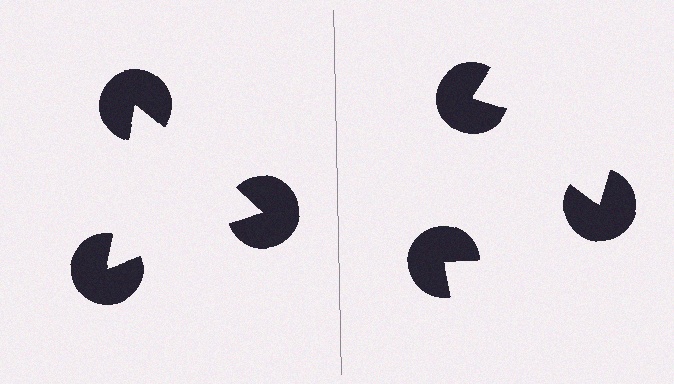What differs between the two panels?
The pac-man discs are positioned identically on both sides; only the wedge orientations differ. On the left they align to a triangle; on the right they are misaligned.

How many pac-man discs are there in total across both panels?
6 — 3 on each side.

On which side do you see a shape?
An illusory triangle appears on the left side. On the right side the wedge cuts are rotated, so no coherent shape forms.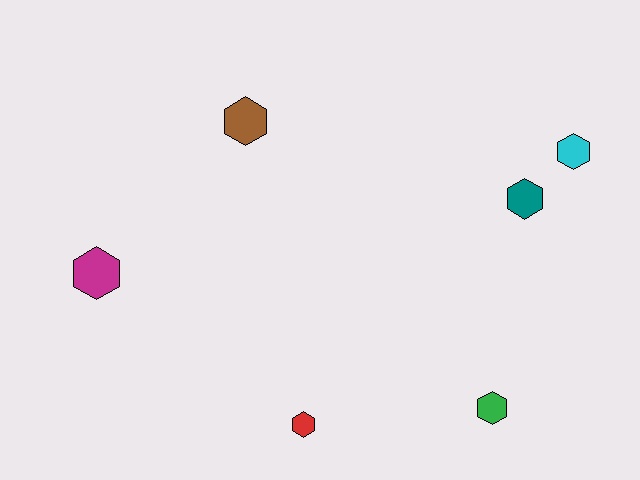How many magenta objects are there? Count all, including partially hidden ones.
There is 1 magenta object.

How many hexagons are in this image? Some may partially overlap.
There are 6 hexagons.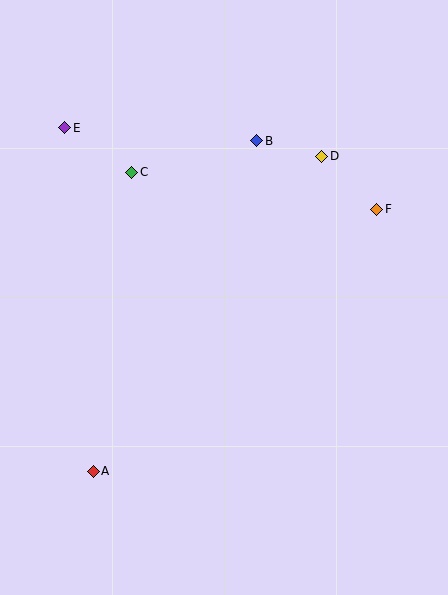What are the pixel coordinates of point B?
Point B is at (257, 141).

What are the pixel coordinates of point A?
Point A is at (93, 471).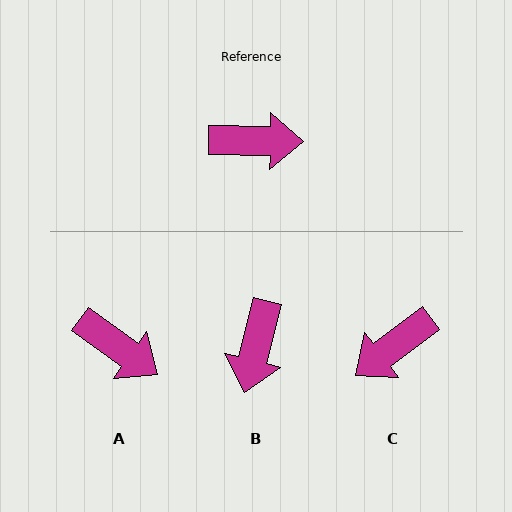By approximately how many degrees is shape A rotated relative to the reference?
Approximately 35 degrees clockwise.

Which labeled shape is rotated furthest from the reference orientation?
C, about 142 degrees away.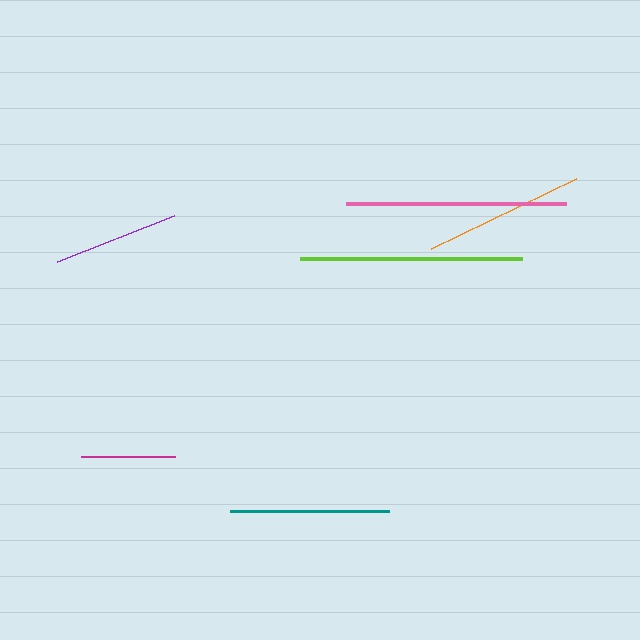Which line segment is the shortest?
The magenta line is the shortest at approximately 93 pixels.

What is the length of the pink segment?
The pink segment is approximately 220 pixels long.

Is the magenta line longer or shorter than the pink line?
The pink line is longer than the magenta line.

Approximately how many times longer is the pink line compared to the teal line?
The pink line is approximately 1.4 times the length of the teal line.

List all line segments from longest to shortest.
From longest to shortest: lime, pink, orange, teal, purple, magenta.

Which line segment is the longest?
The lime line is the longest at approximately 221 pixels.